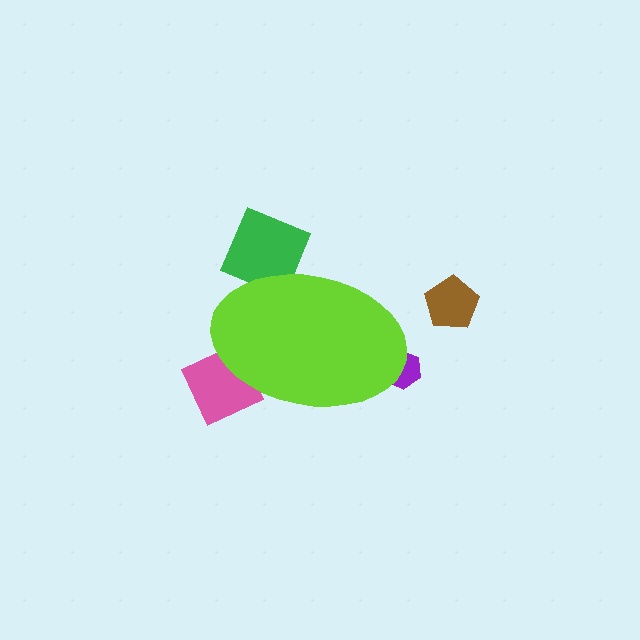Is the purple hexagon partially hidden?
Yes, the purple hexagon is partially hidden behind the lime ellipse.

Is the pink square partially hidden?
Yes, the pink square is partially hidden behind the lime ellipse.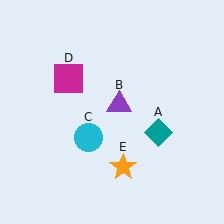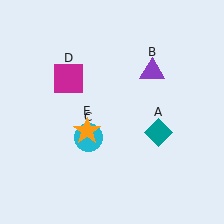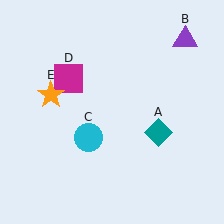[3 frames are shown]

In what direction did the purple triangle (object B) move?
The purple triangle (object B) moved up and to the right.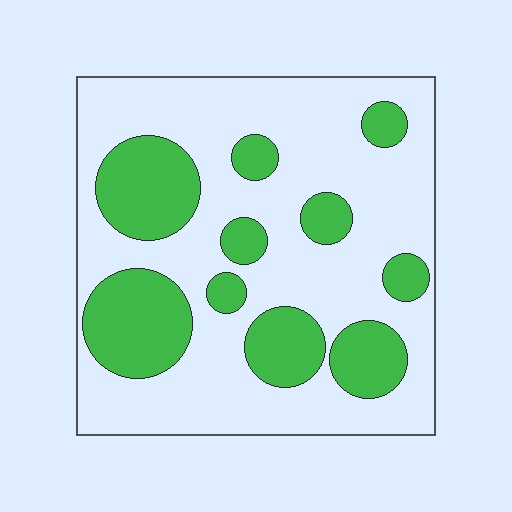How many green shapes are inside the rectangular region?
10.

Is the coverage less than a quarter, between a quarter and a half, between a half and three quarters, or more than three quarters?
Between a quarter and a half.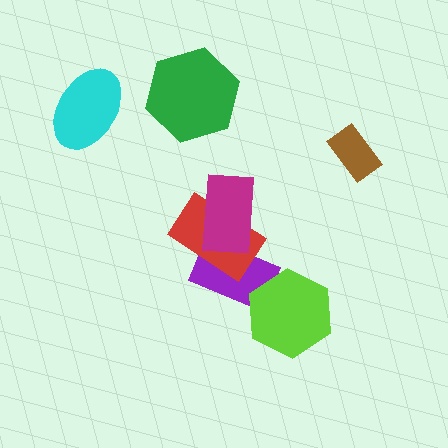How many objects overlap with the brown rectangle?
0 objects overlap with the brown rectangle.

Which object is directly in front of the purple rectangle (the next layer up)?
The red rectangle is directly in front of the purple rectangle.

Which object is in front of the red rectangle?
The magenta rectangle is in front of the red rectangle.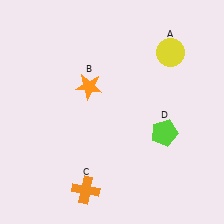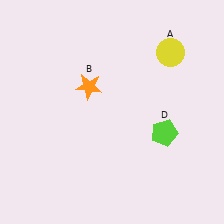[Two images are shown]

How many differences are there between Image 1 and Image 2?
There is 1 difference between the two images.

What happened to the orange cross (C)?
The orange cross (C) was removed in Image 2. It was in the bottom-left area of Image 1.